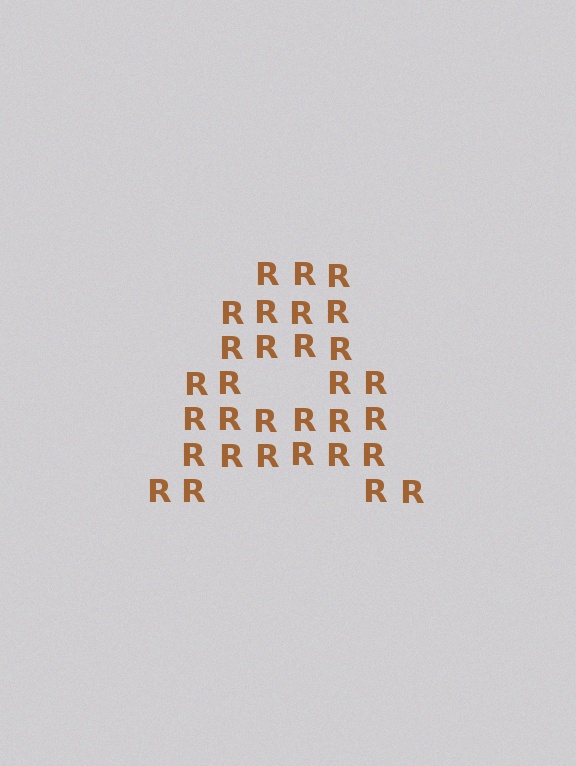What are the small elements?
The small elements are letter R's.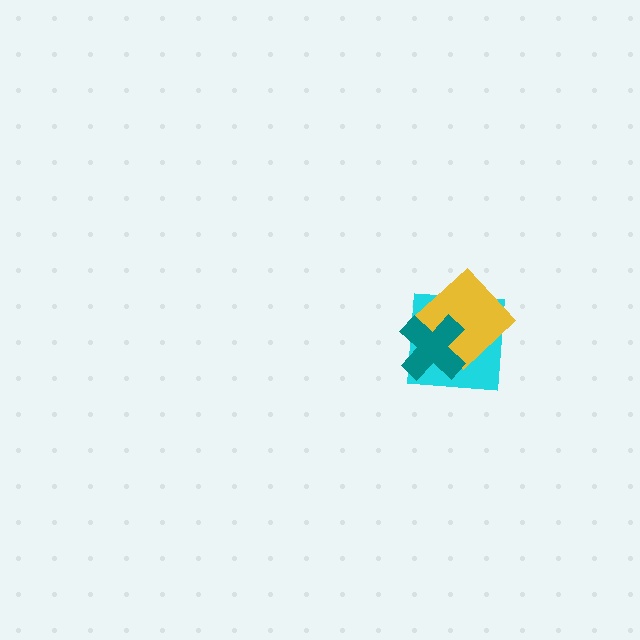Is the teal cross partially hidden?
No, no other shape covers it.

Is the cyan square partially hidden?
Yes, it is partially covered by another shape.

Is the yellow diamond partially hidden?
Yes, it is partially covered by another shape.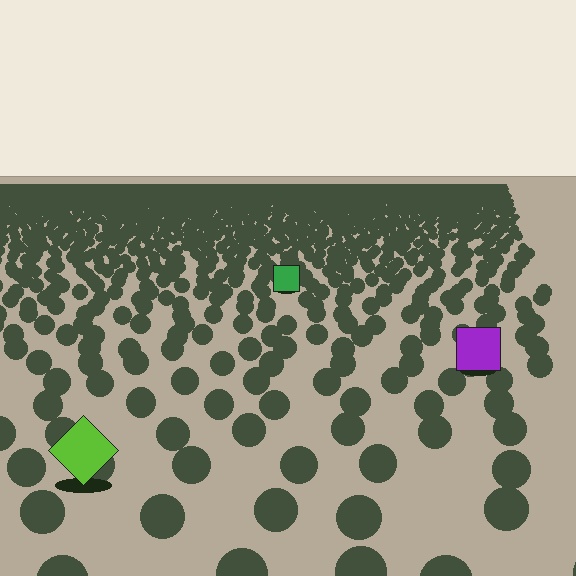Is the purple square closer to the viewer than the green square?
Yes. The purple square is closer — you can tell from the texture gradient: the ground texture is coarser near it.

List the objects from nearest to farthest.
From nearest to farthest: the lime diamond, the purple square, the green square.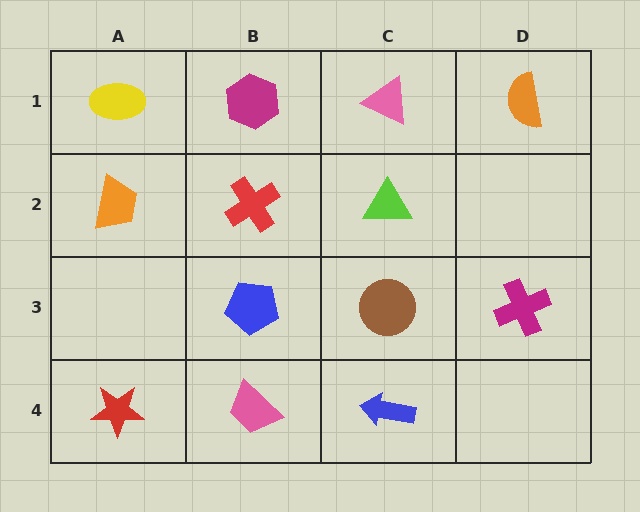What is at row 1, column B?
A magenta hexagon.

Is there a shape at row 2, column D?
No, that cell is empty.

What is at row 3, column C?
A brown circle.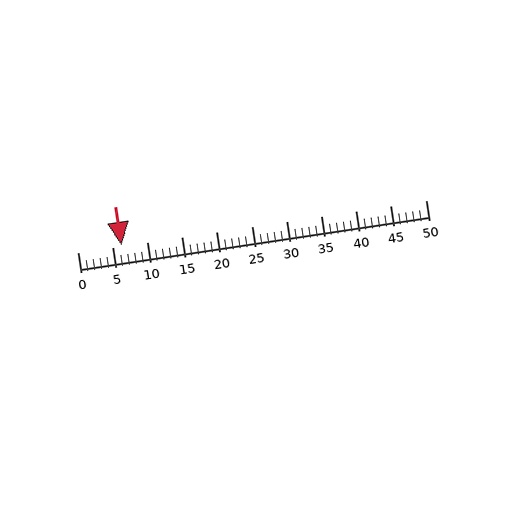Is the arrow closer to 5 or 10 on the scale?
The arrow is closer to 5.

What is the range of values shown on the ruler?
The ruler shows values from 0 to 50.